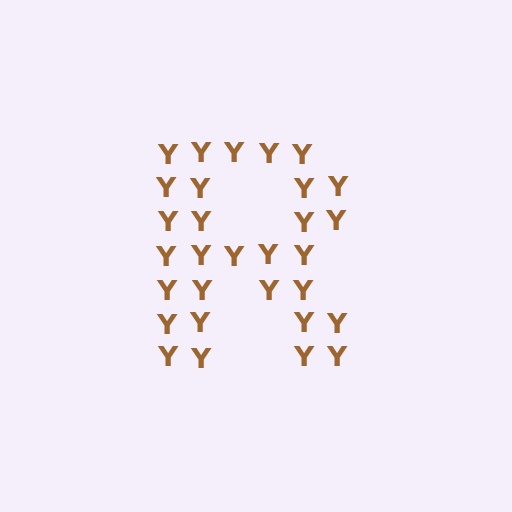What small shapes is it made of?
It is made of small letter Y's.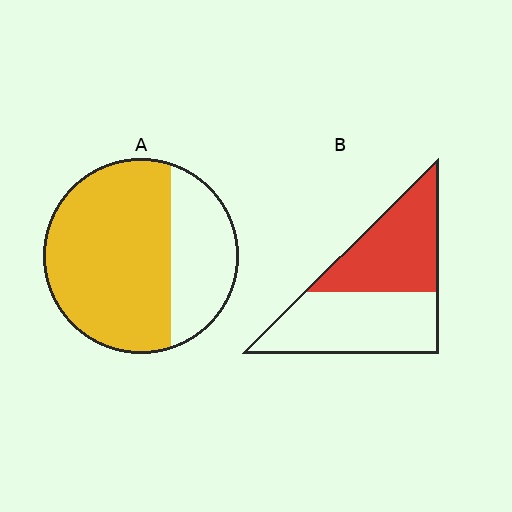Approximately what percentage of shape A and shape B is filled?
A is approximately 70% and B is approximately 45%.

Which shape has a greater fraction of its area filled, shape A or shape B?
Shape A.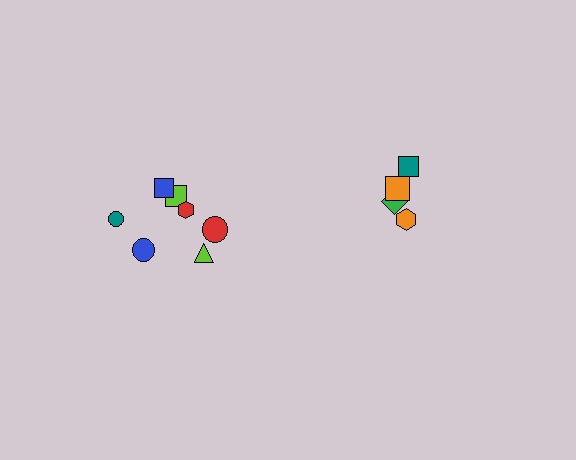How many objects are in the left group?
There are 7 objects.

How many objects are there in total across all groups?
There are 11 objects.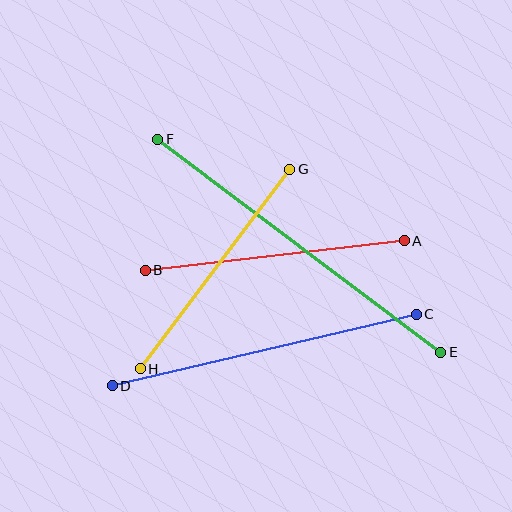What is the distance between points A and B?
The distance is approximately 261 pixels.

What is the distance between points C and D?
The distance is approximately 312 pixels.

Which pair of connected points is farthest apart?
Points E and F are farthest apart.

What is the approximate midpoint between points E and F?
The midpoint is at approximately (299, 246) pixels.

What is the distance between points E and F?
The distance is approximately 354 pixels.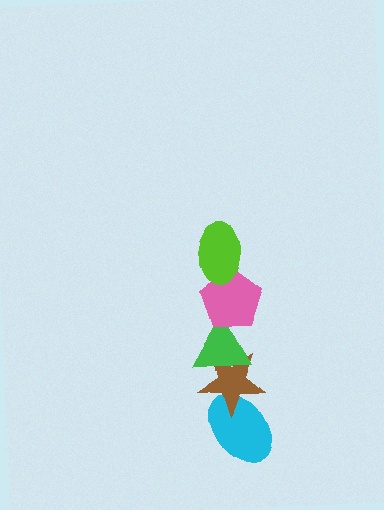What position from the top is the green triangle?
The green triangle is 3rd from the top.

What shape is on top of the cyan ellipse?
The brown star is on top of the cyan ellipse.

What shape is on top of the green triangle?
The pink pentagon is on top of the green triangle.